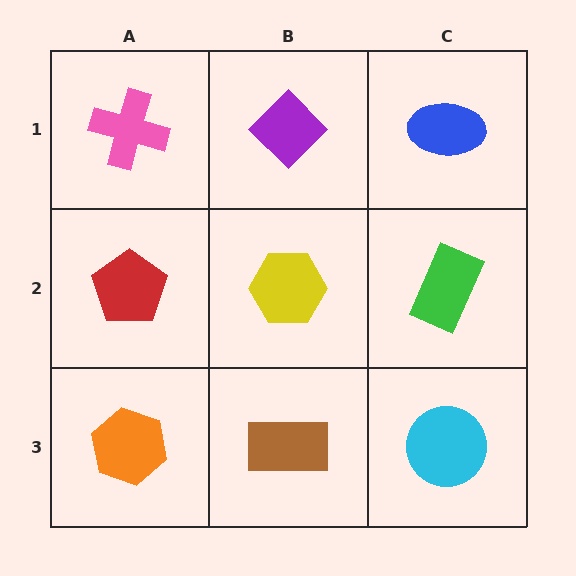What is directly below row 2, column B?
A brown rectangle.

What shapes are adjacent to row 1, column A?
A red pentagon (row 2, column A), a purple diamond (row 1, column B).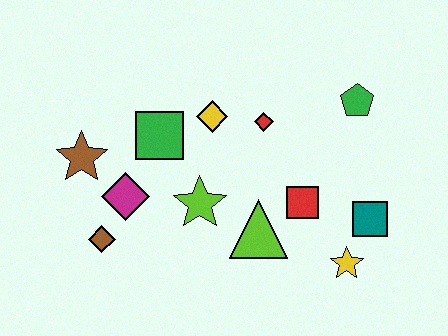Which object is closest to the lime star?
The lime triangle is closest to the lime star.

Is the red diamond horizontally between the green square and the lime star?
No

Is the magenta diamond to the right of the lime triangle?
No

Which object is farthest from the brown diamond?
The green pentagon is farthest from the brown diamond.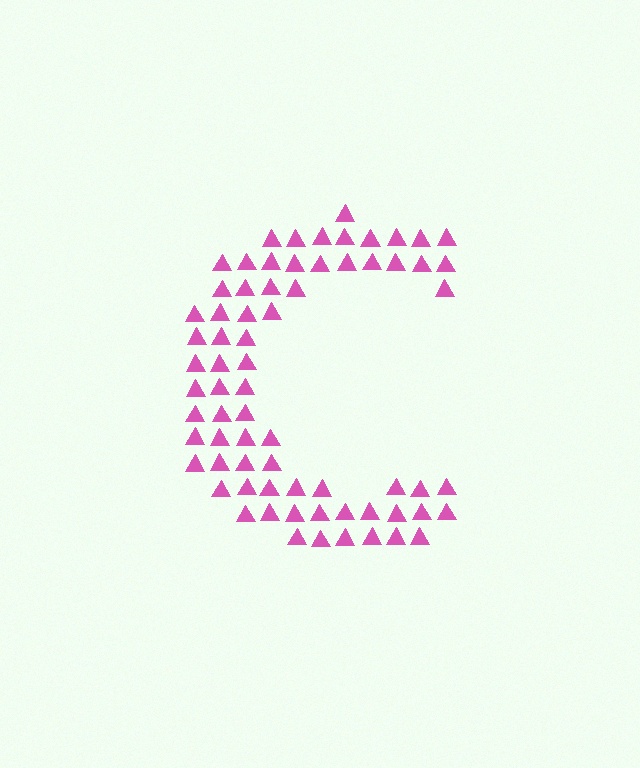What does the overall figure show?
The overall figure shows the letter C.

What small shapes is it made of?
It is made of small triangles.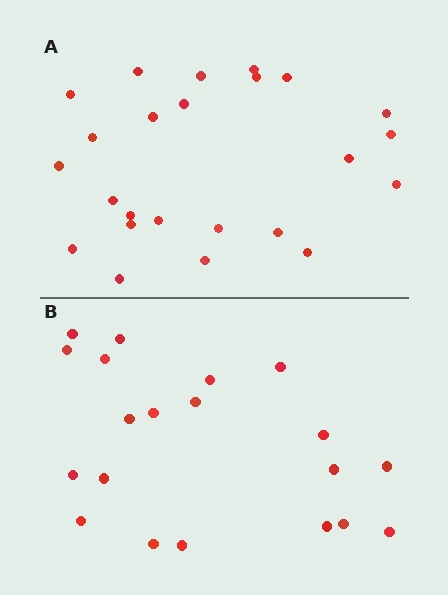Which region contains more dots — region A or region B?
Region A (the top region) has more dots.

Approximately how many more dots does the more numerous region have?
Region A has about 4 more dots than region B.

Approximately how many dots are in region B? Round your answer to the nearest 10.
About 20 dots.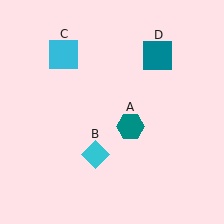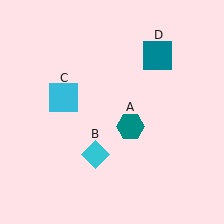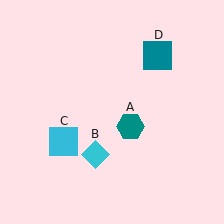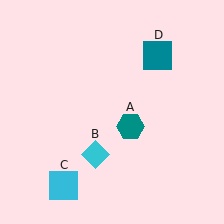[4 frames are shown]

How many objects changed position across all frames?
1 object changed position: cyan square (object C).